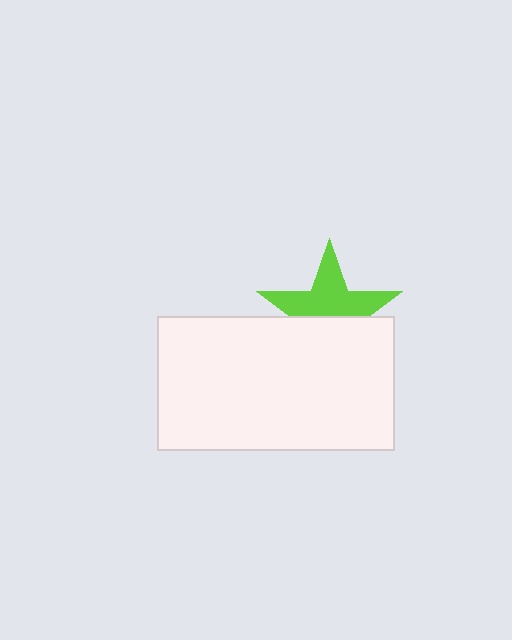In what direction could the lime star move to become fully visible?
The lime star could move up. That would shift it out from behind the white rectangle entirely.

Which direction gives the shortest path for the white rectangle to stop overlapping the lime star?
Moving down gives the shortest separation.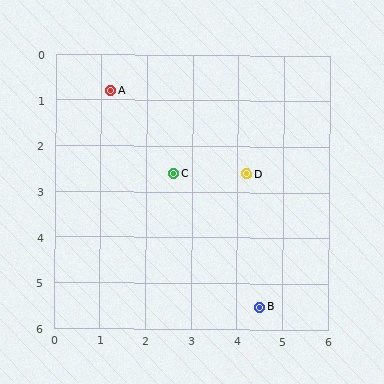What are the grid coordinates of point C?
Point C is at approximately (2.6, 2.6).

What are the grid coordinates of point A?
Point A is at approximately (1.2, 0.8).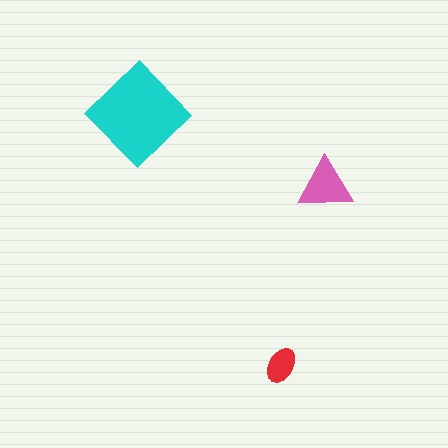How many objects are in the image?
There are 3 objects in the image.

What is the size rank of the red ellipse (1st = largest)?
3rd.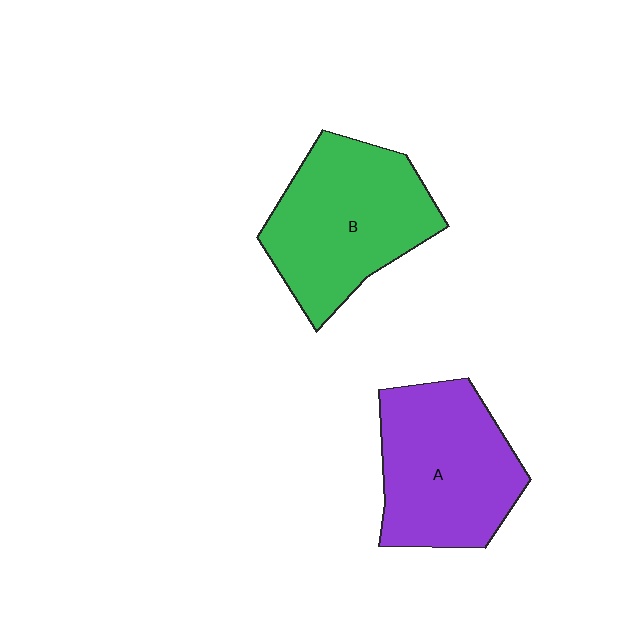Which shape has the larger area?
Shape B (green).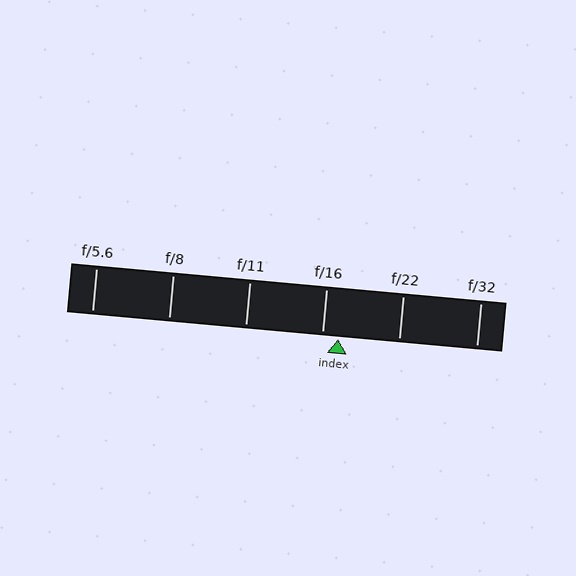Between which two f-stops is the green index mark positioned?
The index mark is between f/16 and f/22.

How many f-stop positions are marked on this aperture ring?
There are 6 f-stop positions marked.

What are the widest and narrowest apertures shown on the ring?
The widest aperture shown is f/5.6 and the narrowest is f/32.